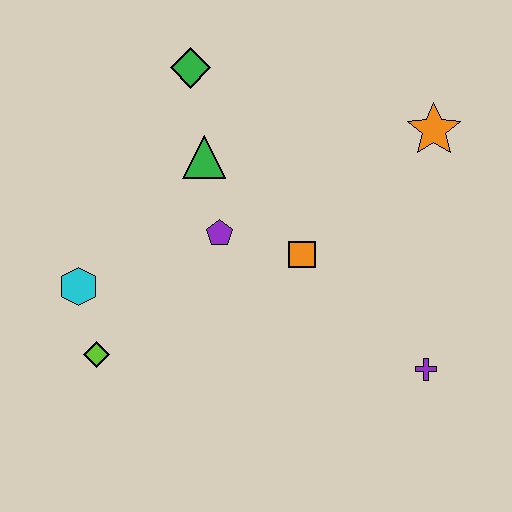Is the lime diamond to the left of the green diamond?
Yes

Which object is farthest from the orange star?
The lime diamond is farthest from the orange star.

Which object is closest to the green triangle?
The purple pentagon is closest to the green triangle.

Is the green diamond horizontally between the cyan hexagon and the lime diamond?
No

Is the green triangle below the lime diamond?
No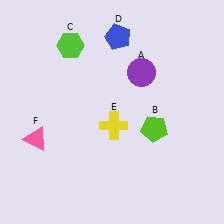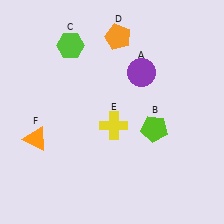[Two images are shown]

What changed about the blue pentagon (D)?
In Image 1, D is blue. In Image 2, it changed to orange.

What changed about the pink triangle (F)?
In Image 1, F is pink. In Image 2, it changed to orange.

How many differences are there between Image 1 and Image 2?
There are 2 differences between the two images.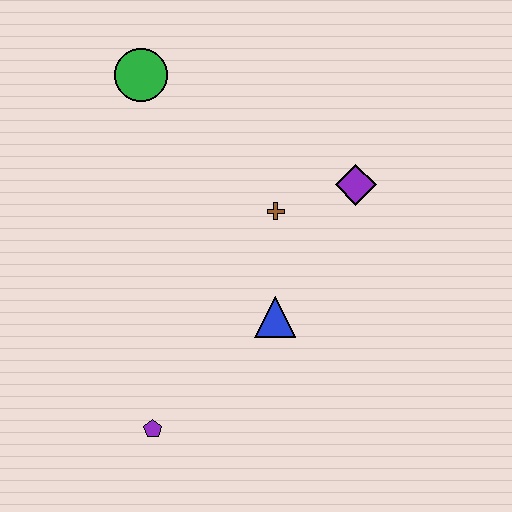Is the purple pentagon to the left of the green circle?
No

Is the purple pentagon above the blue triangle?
No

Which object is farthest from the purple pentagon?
The green circle is farthest from the purple pentagon.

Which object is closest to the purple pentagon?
The blue triangle is closest to the purple pentagon.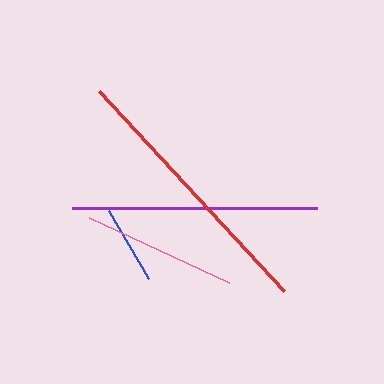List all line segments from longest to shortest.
From longest to shortest: red, purple, pink, blue.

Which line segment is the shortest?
The blue line is the shortest at approximately 79 pixels.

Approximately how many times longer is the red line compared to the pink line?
The red line is approximately 1.8 times the length of the pink line.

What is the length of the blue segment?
The blue segment is approximately 79 pixels long.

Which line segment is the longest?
The red line is the longest at approximately 272 pixels.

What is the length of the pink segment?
The pink segment is approximately 154 pixels long.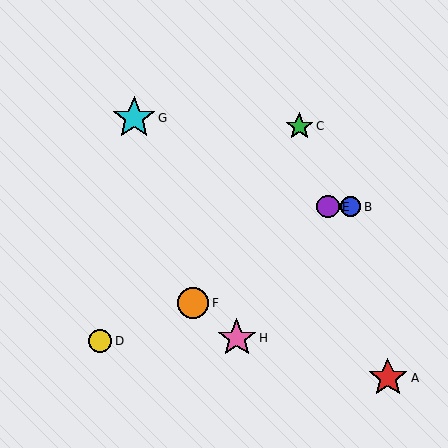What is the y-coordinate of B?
Object B is at y≈207.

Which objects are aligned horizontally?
Objects B, E are aligned horizontally.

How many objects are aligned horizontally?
2 objects (B, E) are aligned horizontally.